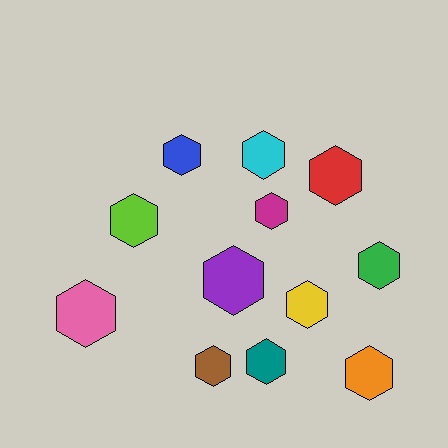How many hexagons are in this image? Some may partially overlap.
There are 12 hexagons.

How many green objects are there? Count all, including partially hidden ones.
There is 1 green object.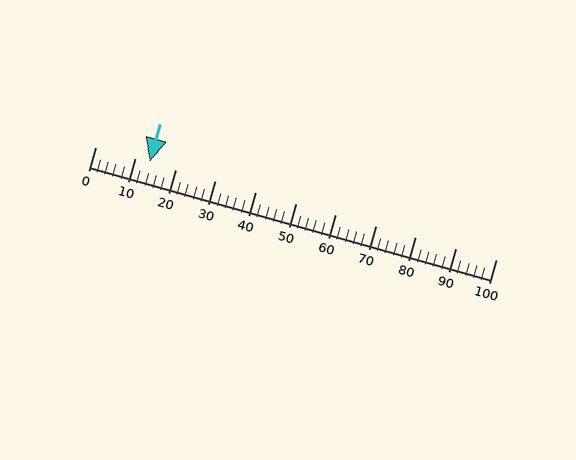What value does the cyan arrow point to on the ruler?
The cyan arrow points to approximately 14.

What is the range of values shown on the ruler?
The ruler shows values from 0 to 100.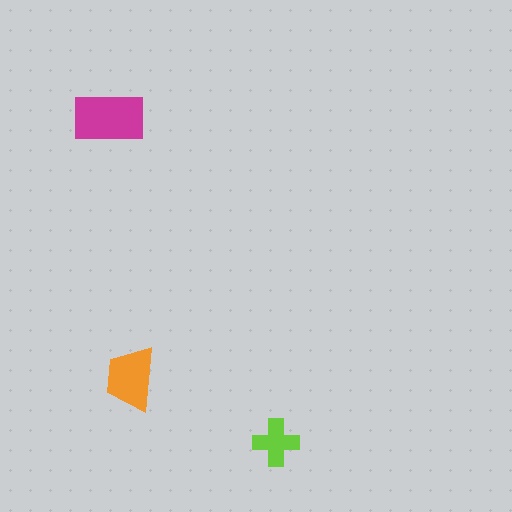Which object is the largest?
The magenta rectangle.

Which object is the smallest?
The lime cross.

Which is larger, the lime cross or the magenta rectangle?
The magenta rectangle.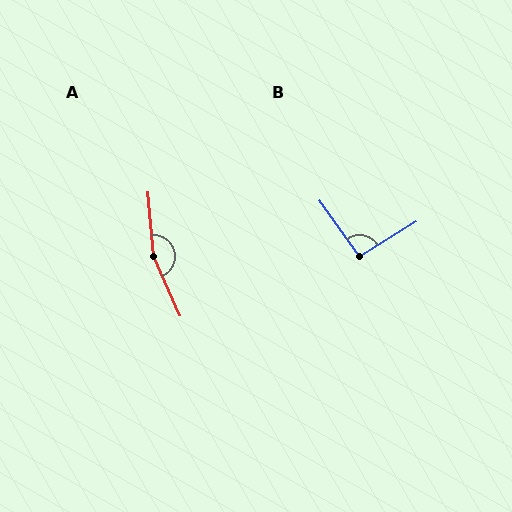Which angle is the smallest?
B, at approximately 94 degrees.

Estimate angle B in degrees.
Approximately 94 degrees.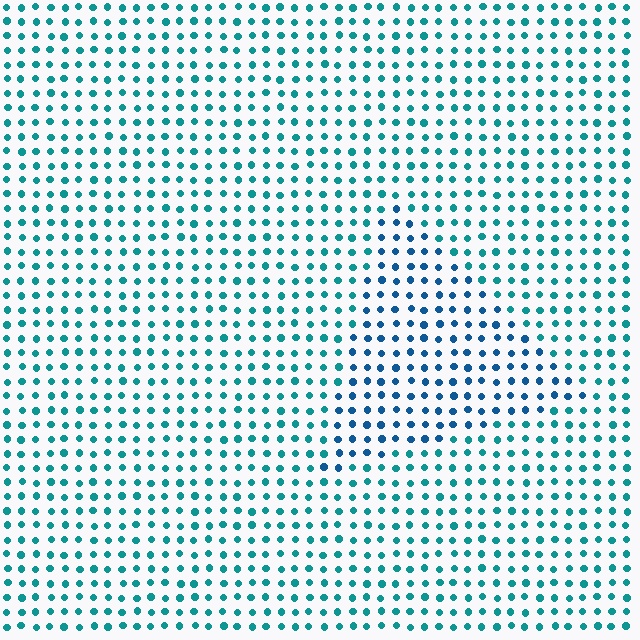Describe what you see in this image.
The image is filled with small teal elements in a uniform arrangement. A triangle-shaped region is visible where the elements are tinted to a slightly different hue, forming a subtle color boundary.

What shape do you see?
I see a triangle.